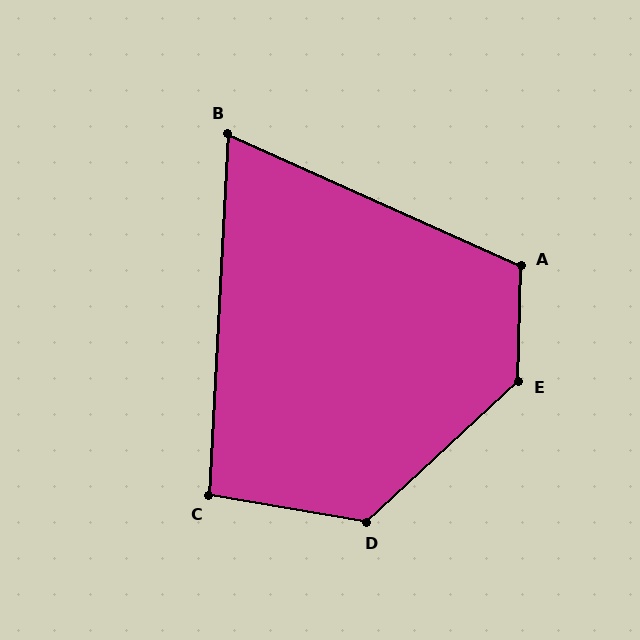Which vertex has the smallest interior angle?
B, at approximately 69 degrees.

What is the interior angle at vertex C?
Approximately 97 degrees (obtuse).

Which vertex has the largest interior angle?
E, at approximately 134 degrees.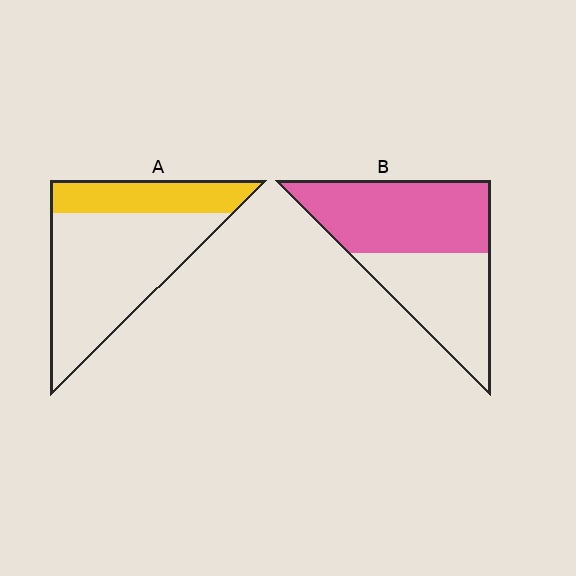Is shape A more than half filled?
No.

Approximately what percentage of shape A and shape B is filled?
A is approximately 30% and B is approximately 55%.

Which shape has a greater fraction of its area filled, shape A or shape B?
Shape B.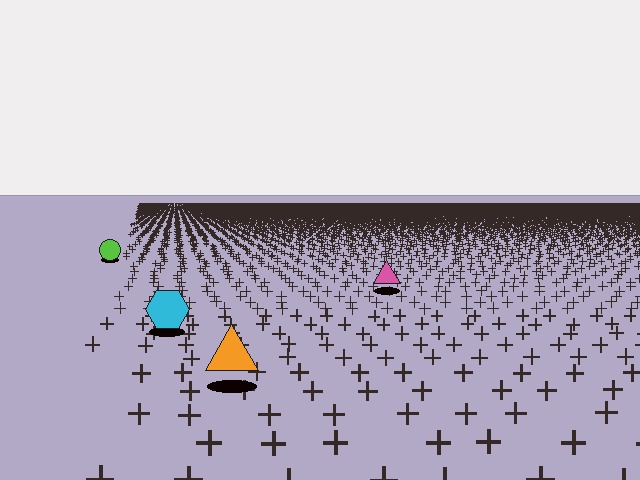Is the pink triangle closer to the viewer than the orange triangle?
No. The orange triangle is closer — you can tell from the texture gradient: the ground texture is coarser near it.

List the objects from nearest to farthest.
From nearest to farthest: the orange triangle, the cyan hexagon, the pink triangle, the lime circle.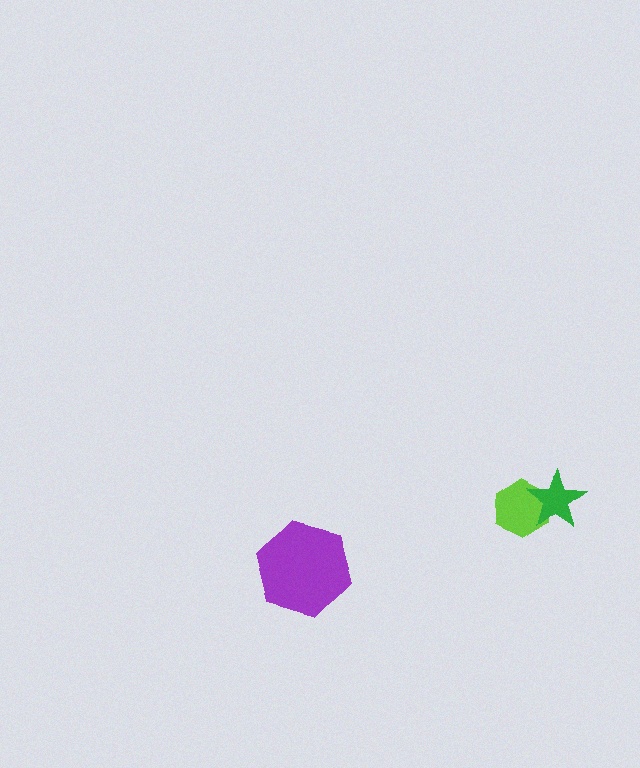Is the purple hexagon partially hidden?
No, no other shape covers it.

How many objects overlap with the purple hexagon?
0 objects overlap with the purple hexagon.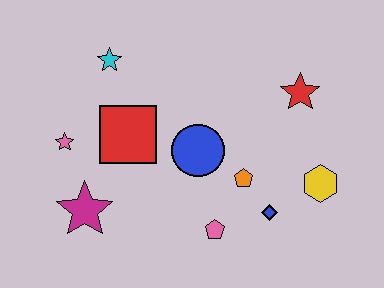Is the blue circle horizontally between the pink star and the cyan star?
No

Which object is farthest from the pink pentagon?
The cyan star is farthest from the pink pentagon.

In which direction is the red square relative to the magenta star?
The red square is above the magenta star.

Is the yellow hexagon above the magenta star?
Yes